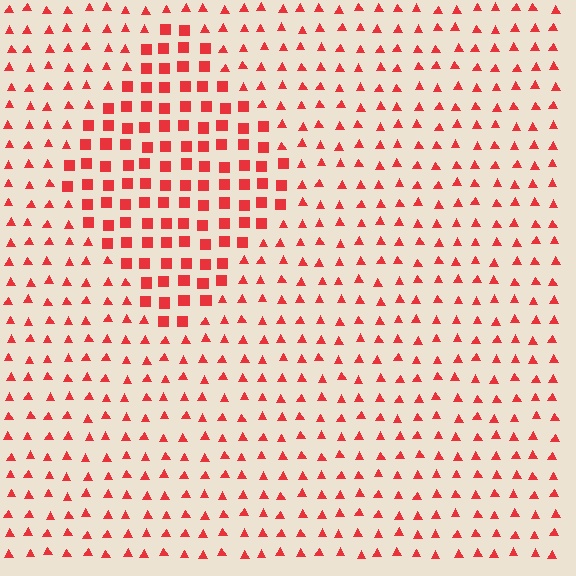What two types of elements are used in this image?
The image uses squares inside the diamond region and triangles outside it.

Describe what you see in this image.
The image is filled with small red elements arranged in a uniform grid. A diamond-shaped region contains squares, while the surrounding area contains triangles. The boundary is defined purely by the change in element shape.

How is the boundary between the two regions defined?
The boundary is defined by a change in element shape: squares inside vs. triangles outside. All elements share the same color and spacing.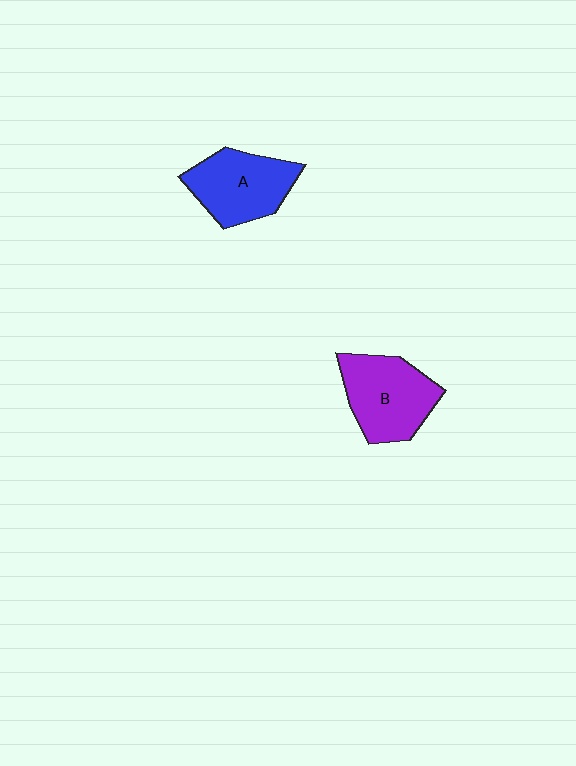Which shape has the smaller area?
Shape A (blue).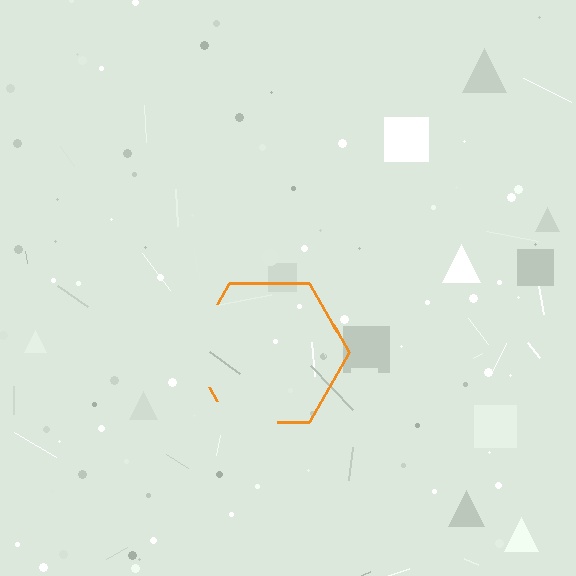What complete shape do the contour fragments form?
The contour fragments form a hexagon.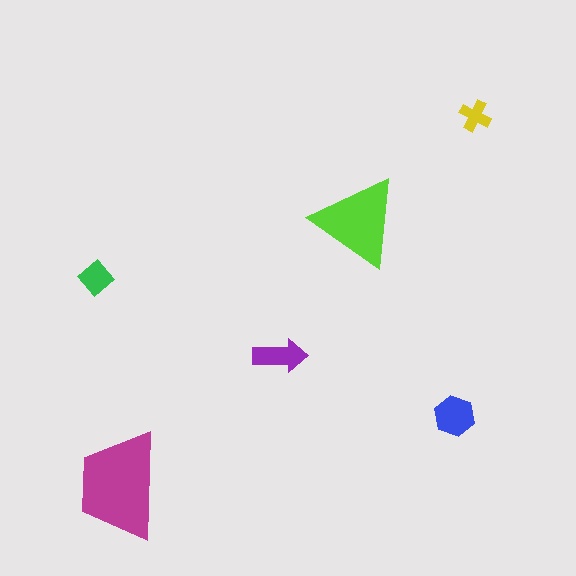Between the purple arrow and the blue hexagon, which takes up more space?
The blue hexagon.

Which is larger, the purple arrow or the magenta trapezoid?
The magenta trapezoid.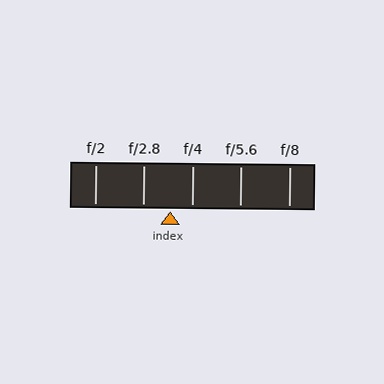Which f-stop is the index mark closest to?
The index mark is closest to f/4.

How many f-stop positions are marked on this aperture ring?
There are 5 f-stop positions marked.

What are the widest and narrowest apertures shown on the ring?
The widest aperture shown is f/2 and the narrowest is f/8.